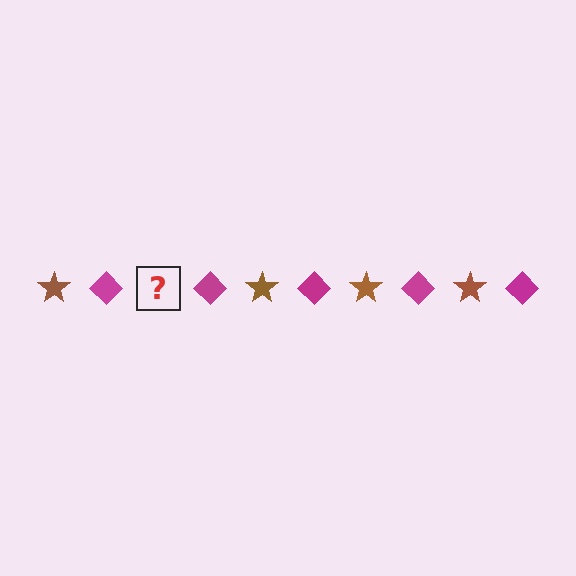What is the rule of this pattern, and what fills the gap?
The rule is that the pattern alternates between brown star and magenta diamond. The gap should be filled with a brown star.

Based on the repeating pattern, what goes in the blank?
The blank should be a brown star.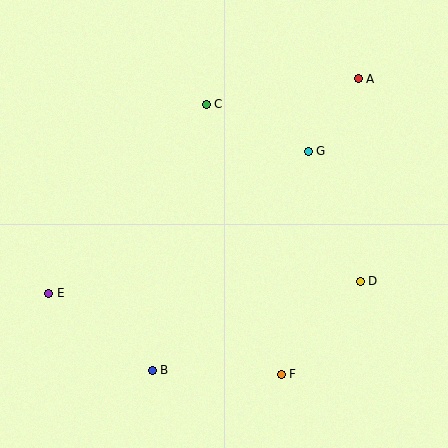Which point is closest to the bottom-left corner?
Point E is closest to the bottom-left corner.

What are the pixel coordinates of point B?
Point B is at (152, 370).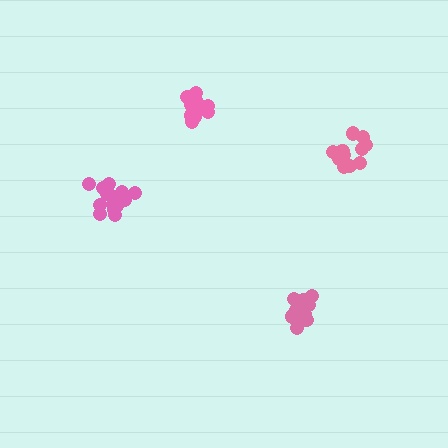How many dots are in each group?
Group 1: 12 dots, Group 2: 13 dots, Group 3: 13 dots, Group 4: 15 dots (53 total).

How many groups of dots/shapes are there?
There are 4 groups.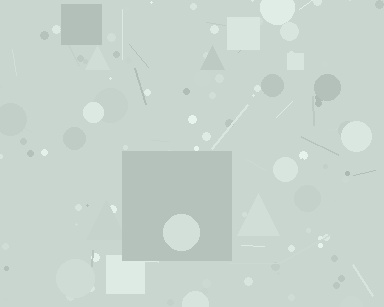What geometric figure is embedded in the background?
A square is embedded in the background.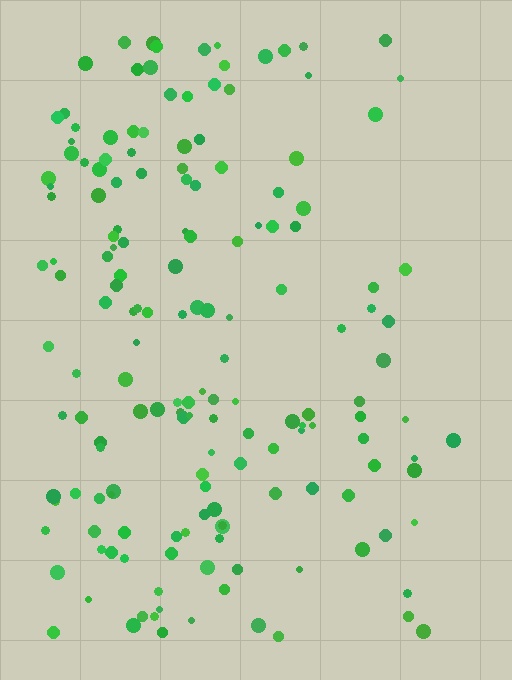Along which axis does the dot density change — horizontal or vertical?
Horizontal.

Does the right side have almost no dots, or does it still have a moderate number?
Still a moderate number, just noticeably fewer than the left.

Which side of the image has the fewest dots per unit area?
The right.